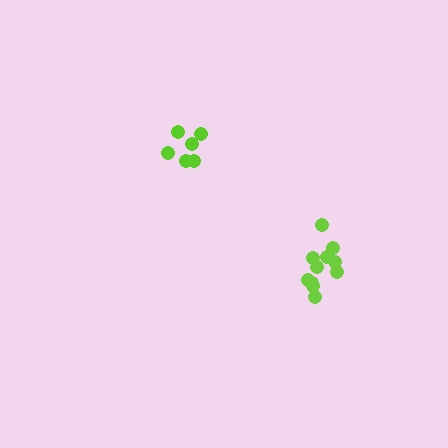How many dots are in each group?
Group 1: 6 dots, Group 2: 11 dots (17 total).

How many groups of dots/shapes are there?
There are 2 groups.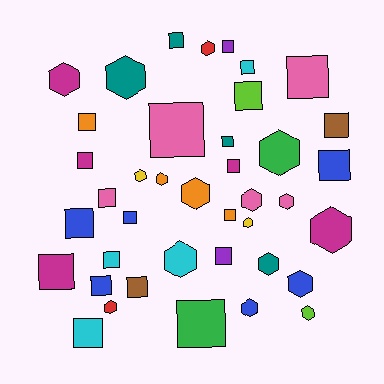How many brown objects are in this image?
There are 2 brown objects.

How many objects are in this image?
There are 40 objects.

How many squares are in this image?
There are 23 squares.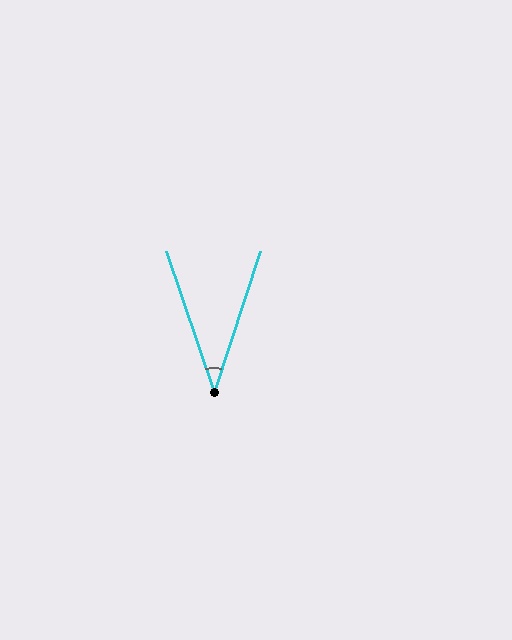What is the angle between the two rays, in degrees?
Approximately 37 degrees.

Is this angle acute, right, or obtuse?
It is acute.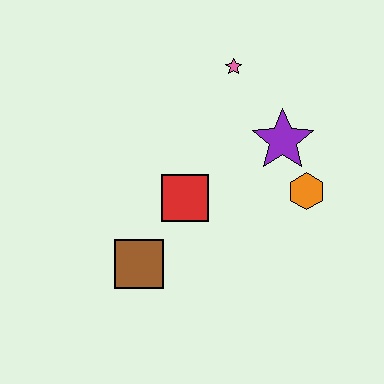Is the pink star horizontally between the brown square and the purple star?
Yes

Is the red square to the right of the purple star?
No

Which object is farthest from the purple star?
The brown square is farthest from the purple star.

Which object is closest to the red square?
The brown square is closest to the red square.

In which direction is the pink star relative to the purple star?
The pink star is above the purple star.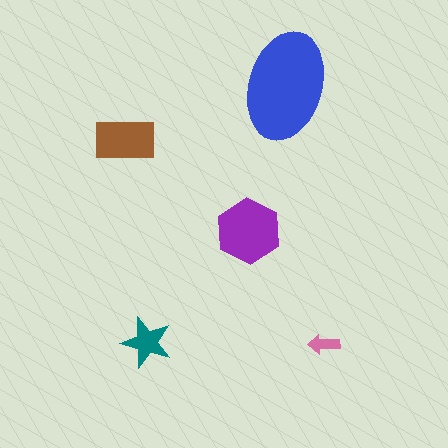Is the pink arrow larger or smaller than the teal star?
Smaller.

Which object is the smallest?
The pink arrow.